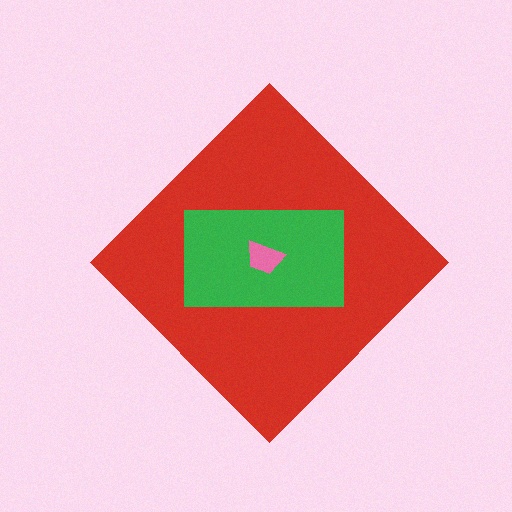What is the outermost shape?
The red diamond.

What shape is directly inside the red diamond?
The green rectangle.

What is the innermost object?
The pink trapezoid.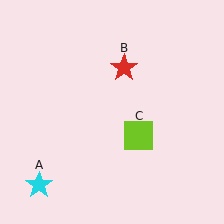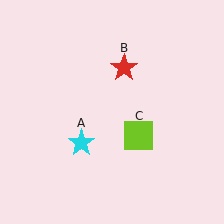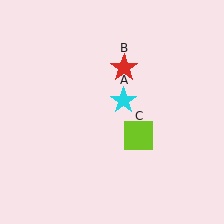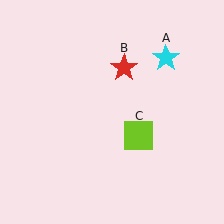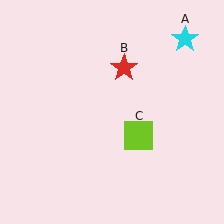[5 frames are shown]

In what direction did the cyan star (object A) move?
The cyan star (object A) moved up and to the right.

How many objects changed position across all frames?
1 object changed position: cyan star (object A).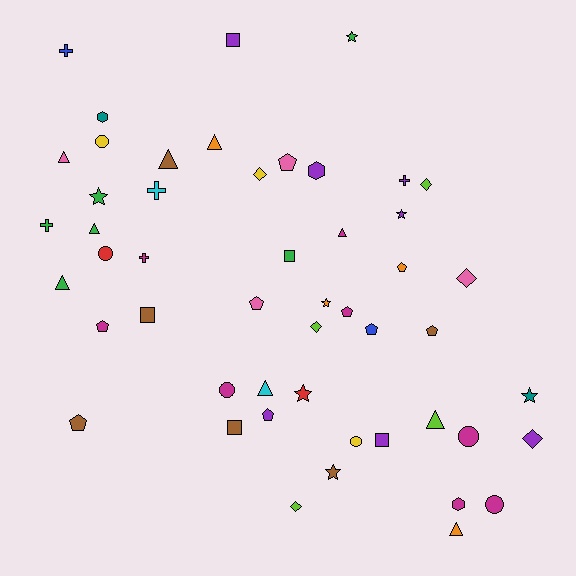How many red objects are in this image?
There are 2 red objects.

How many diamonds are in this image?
There are 6 diamonds.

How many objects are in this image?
There are 50 objects.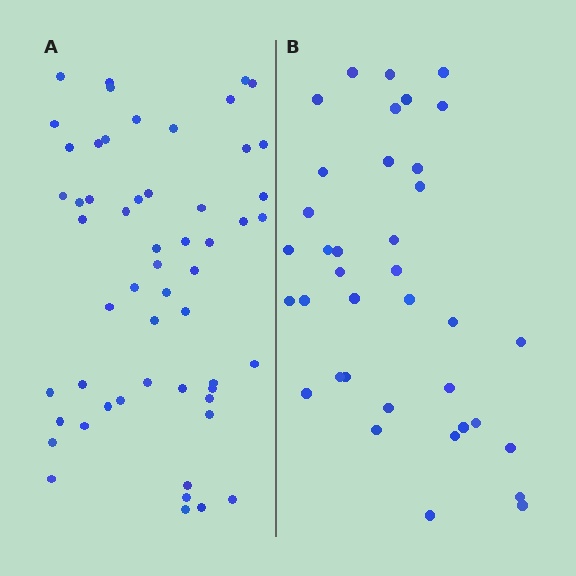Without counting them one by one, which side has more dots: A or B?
Region A (the left region) has more dots.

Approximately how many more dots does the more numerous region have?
Region A has approximately 20 more dots than region B.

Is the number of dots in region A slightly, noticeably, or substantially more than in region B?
Region A has substantially more. The ratio is roughly 1.5 to 1.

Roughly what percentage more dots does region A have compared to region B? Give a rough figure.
About 50% more.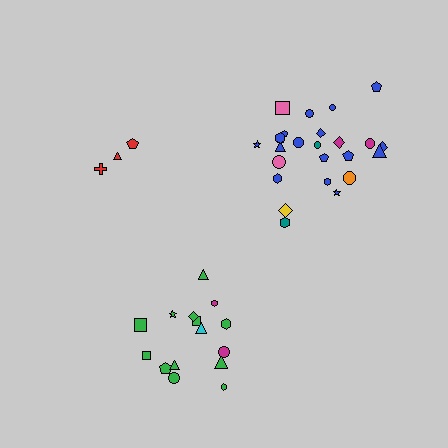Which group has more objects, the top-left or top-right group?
The top-right group.